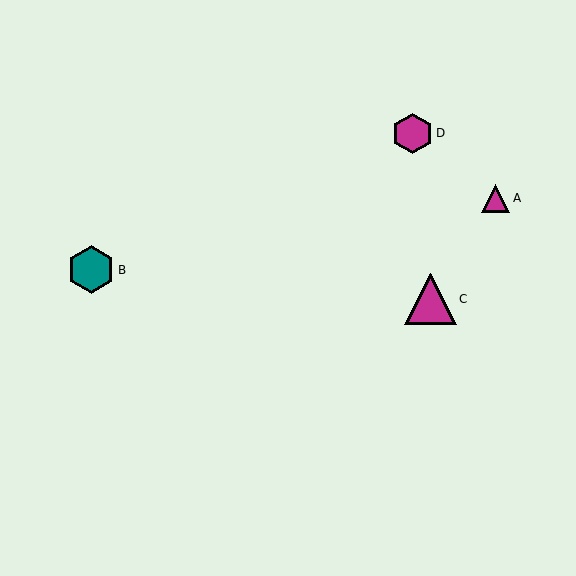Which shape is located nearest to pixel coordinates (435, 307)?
The magenta triangle (labeled C) at (431, 299) is nearest to that location.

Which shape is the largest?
The magenta triangle (labeled C) is the largest.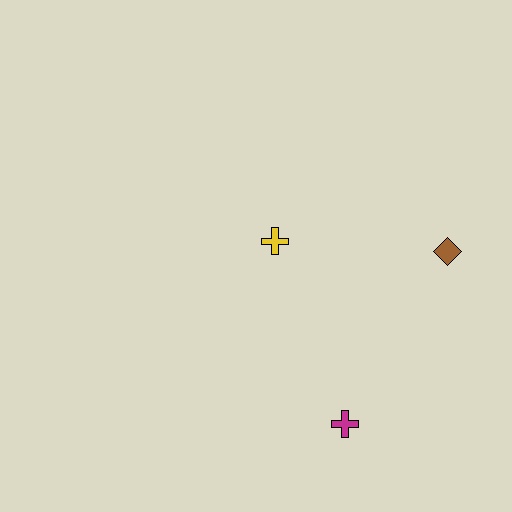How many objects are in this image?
There are 3 objects.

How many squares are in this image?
There are no squares.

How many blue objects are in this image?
There are no blue objects.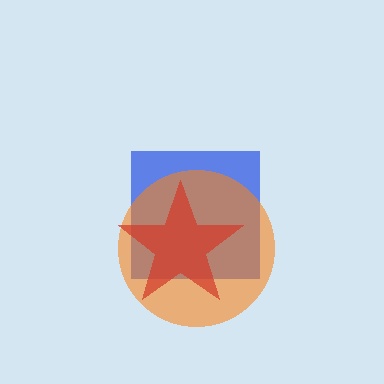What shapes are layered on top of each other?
The layered shapes are: a blue square, an orange circle, a red star.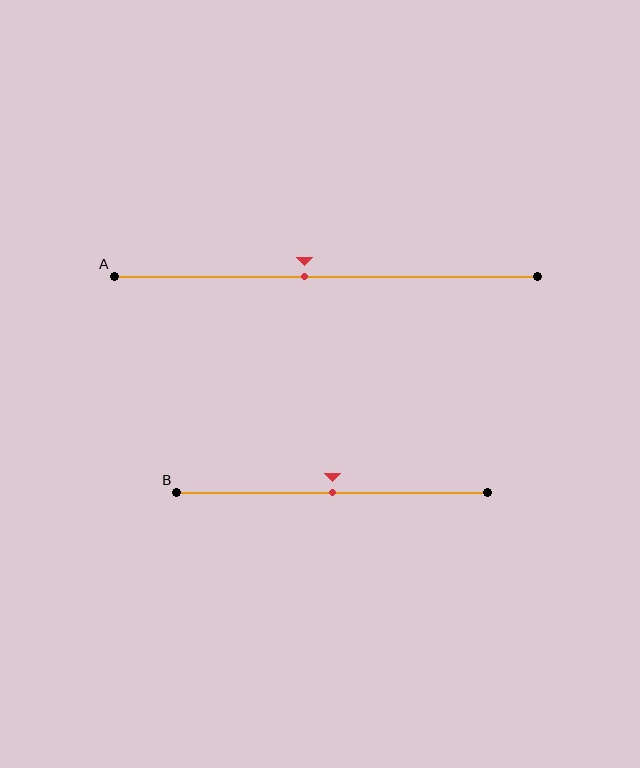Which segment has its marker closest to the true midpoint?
Segment B has its marker closest to the true midpoint.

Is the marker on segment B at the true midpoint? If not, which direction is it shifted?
Yes, the marker on segment B is at the true midpoint.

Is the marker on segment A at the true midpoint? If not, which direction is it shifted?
No, the marker on segment A is shifted to the left by about 5% of the segment length.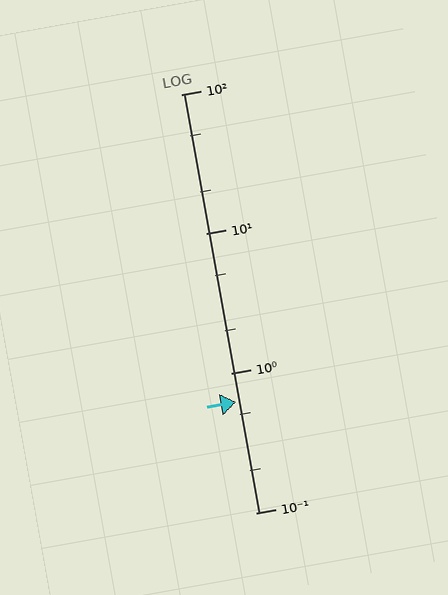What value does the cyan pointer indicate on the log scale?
The pointer indicates approximately 0.62.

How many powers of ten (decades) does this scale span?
The scale spans 3 decades, from 0.1 to 100.